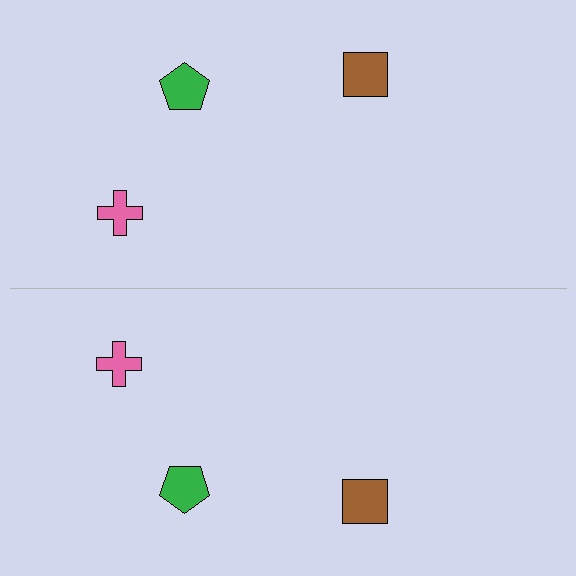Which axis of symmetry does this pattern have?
The pattern has a horizontal axis of symmetry running through the center of the image.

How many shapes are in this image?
There are 6 shapes in this image.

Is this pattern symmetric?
Yes, this pattern has bilateral (reflection) symmetry.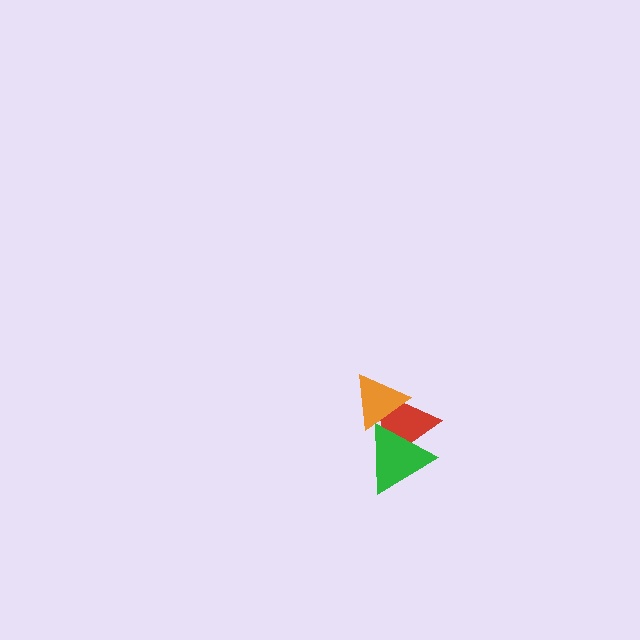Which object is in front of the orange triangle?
The green triangle is in front of the orange triangle.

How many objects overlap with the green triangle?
2 objects overlap with the green triangle.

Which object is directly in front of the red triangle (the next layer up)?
The orange triangle is directly in front of the red triangle.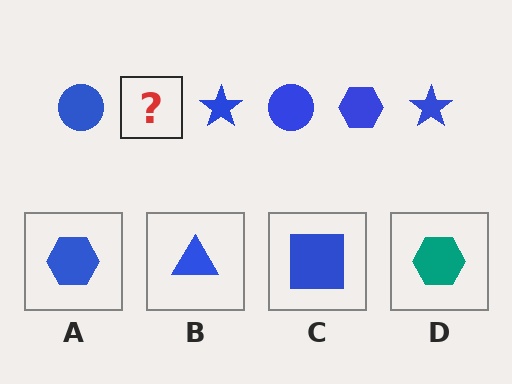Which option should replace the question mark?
Option A.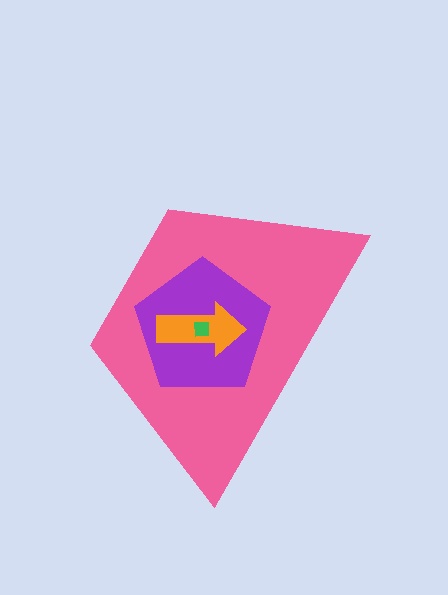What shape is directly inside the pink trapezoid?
The purple pentagon.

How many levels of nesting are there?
4.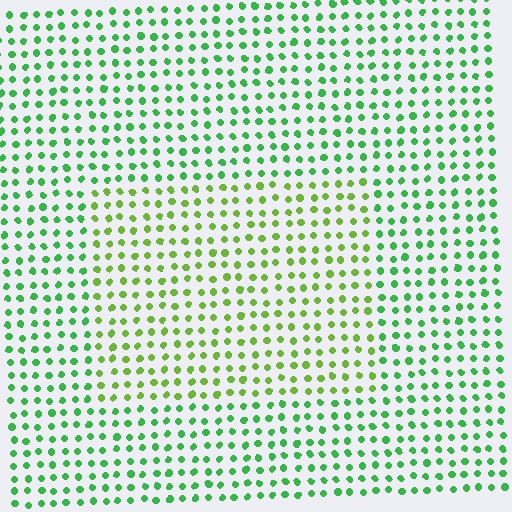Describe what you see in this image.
The image is filled with small green elements in a uniform arrangement. A rectangle-shaped region is visible where the elements are tinted to a slightly different hue, forming a subtle color boundary.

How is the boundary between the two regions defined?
The boundary is defined purely by a slight shift in hue (about 33 degrees). Spacing, size, and orientation are identical on both sides.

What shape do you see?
I see a rectangle.